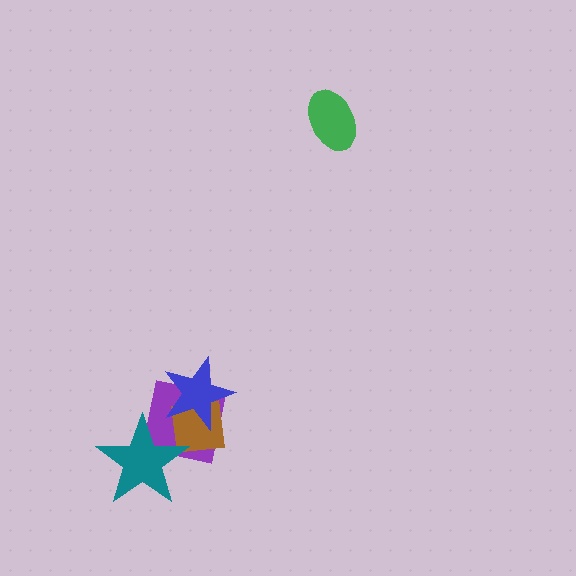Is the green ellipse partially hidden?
No, no other shape covers it.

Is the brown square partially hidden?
Yes, it is partially covered by another shape.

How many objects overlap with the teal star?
2 objects overlap with the teal star.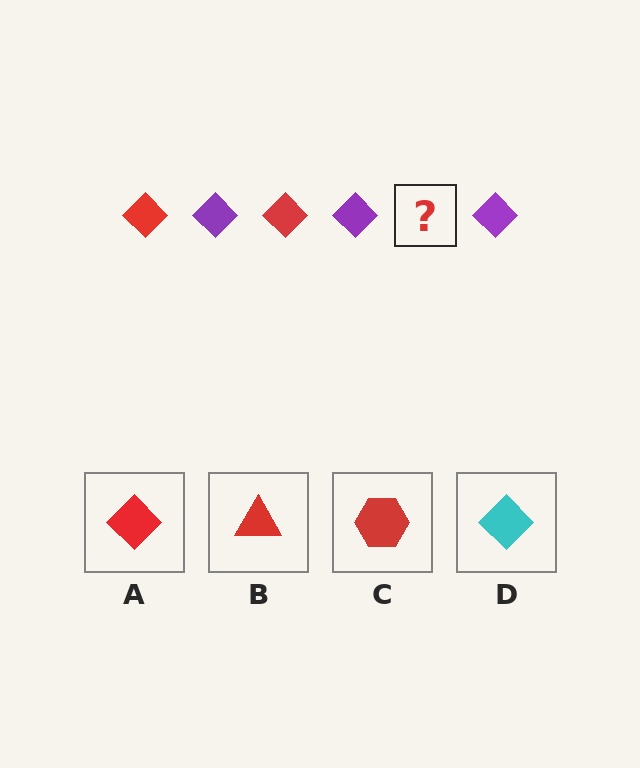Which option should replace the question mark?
Option A.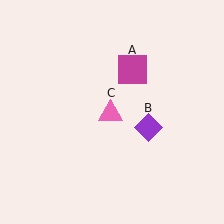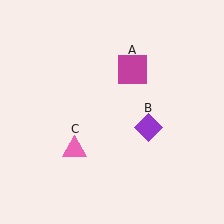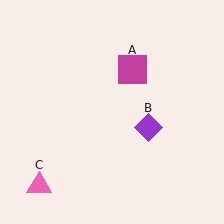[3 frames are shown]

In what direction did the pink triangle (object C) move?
The pink triangle (object C) moved down and to the left.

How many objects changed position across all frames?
1 object changed position: pink triangle (object C).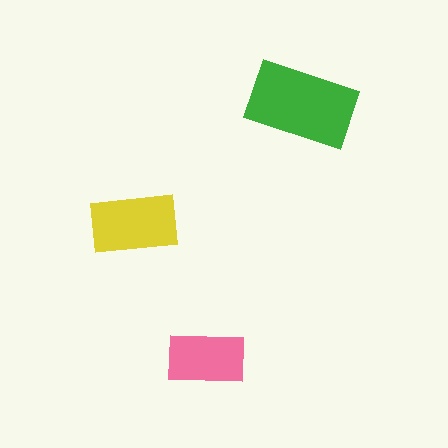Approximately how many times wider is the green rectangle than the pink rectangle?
About 1.5 times wider.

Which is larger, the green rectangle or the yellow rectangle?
The green one.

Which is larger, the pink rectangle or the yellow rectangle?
The yellow one.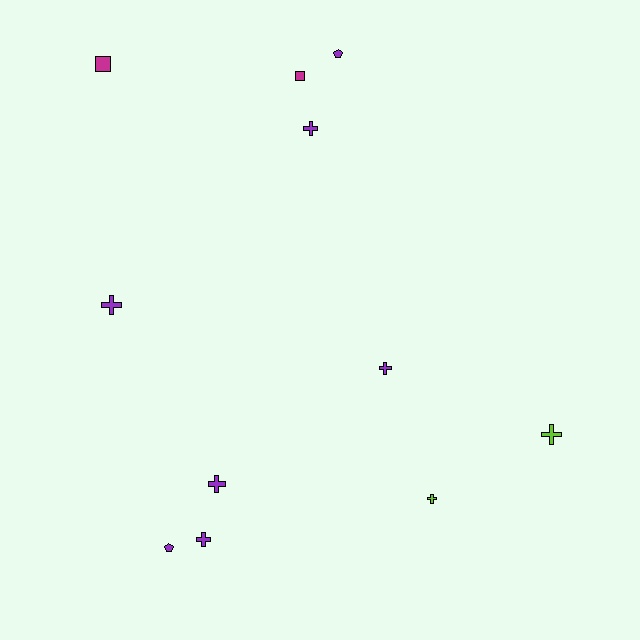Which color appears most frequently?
Purple, with 7 objects.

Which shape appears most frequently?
Cross, with 7 objects.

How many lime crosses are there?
There are 2 lime crosses.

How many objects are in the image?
There are 11 objects.